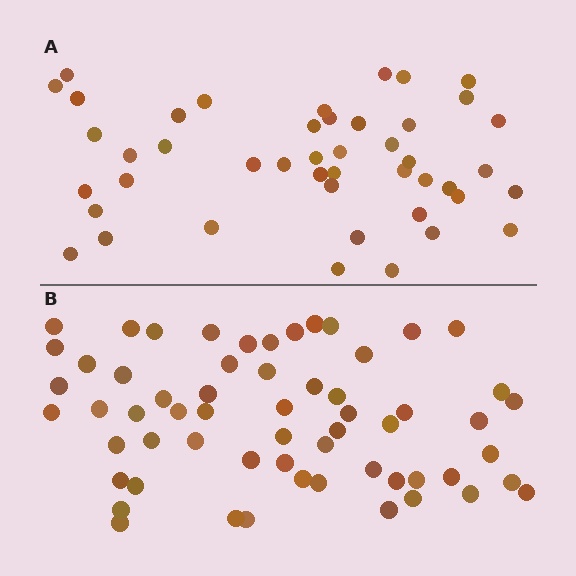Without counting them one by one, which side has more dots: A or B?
Region B (the bottom region) has more dots.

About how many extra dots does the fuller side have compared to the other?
Region B has approximately 15 more dots than region A.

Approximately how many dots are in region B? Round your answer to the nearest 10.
About 60 dots.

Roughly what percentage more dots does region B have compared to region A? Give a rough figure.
About 35% more.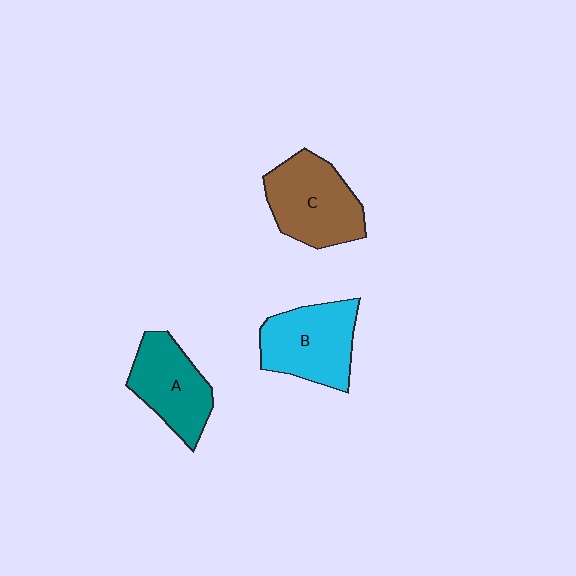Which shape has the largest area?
Shape C (brown).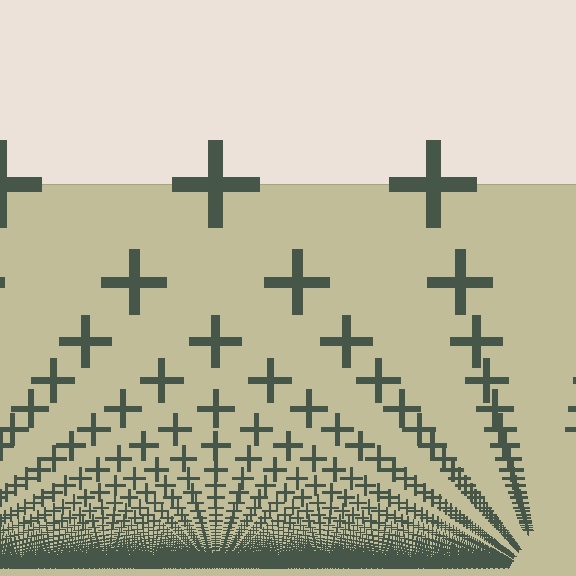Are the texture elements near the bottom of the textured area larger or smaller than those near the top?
Smaller. The gradient is inverted — elements near the bottom are smaller and denser.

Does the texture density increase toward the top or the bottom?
Density increases toward the bottom.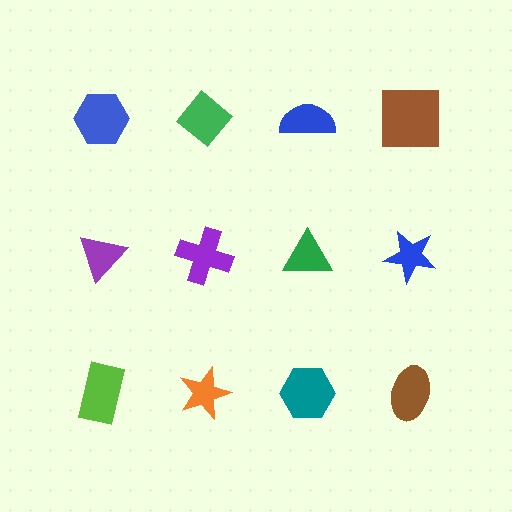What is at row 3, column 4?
A brown ellipse.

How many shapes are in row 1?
4 shapes.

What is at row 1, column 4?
A brown square.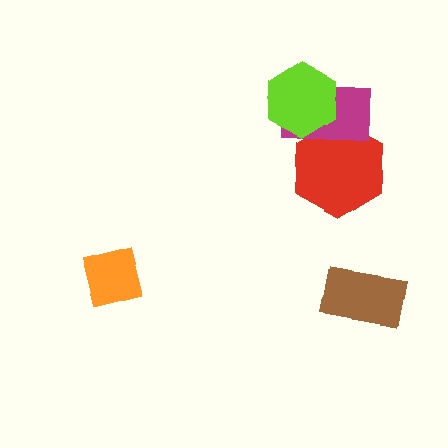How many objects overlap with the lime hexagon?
2 objects overlap with the lime hexagon.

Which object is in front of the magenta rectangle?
The lime hexagon is in front of the magenta rectangle.